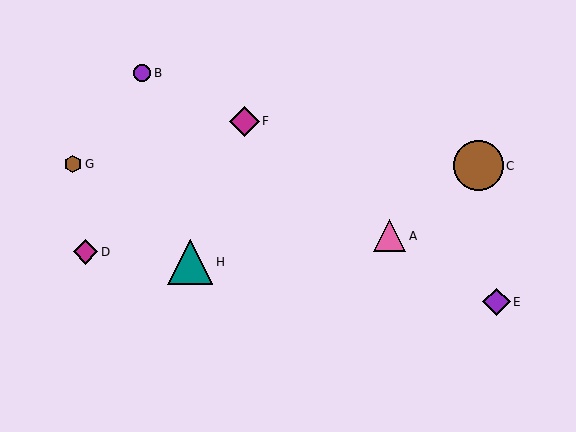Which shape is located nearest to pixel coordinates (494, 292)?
The purple diamond (labeled E) at (496, 302) is nearest to that location.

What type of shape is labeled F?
Shape F is a magenta diamond.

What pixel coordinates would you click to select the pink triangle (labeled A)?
Click at (390, 236) to select the pink triangle A.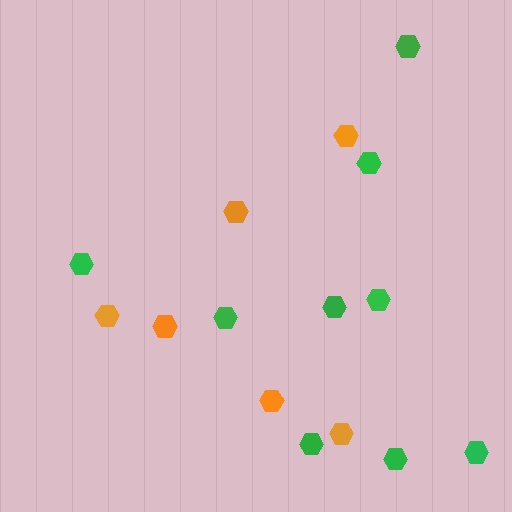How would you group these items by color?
There are 2 groups: one group of orange hexagons (6) and one group of green hexagons (9).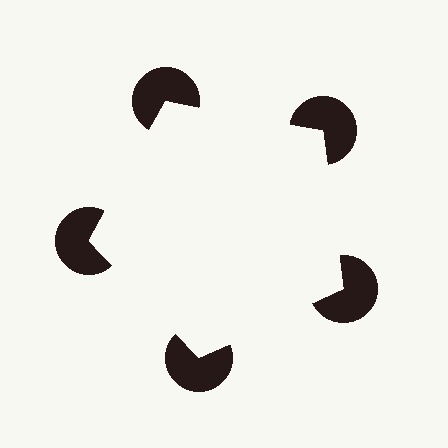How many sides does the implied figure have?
5 sides.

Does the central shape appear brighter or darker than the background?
It typically appears slightly brighter than the background, even though no actual brightness change is drawn.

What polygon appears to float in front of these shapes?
An illusory pentagon — its edges are inferred from the aligned wedge cuts in the pac-man discs, not physically drawn.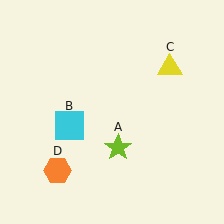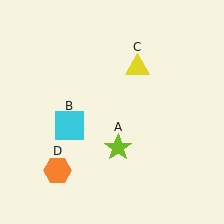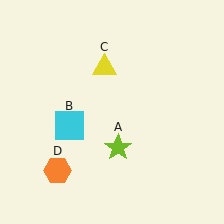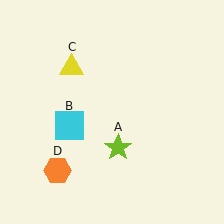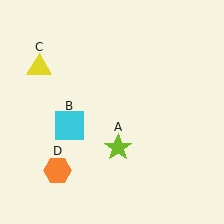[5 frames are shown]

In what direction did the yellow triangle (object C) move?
The yellow triangle (object C) moved left.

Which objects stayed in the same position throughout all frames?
Lime star (object A) and cyan square (object B) and orange hexagon (object D) remained stationary.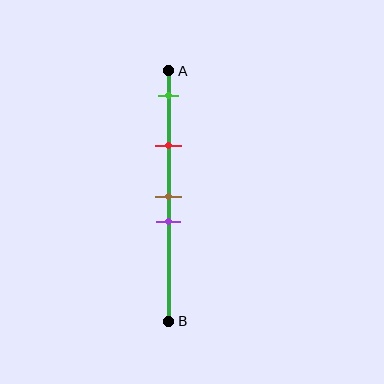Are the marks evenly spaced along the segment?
No, the marks are not evenly spaced.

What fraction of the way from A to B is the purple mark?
The purple mark is approximately 60% (0.6) of the way from A to B.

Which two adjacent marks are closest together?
The brown and purple marks are the closest adjacent pair.